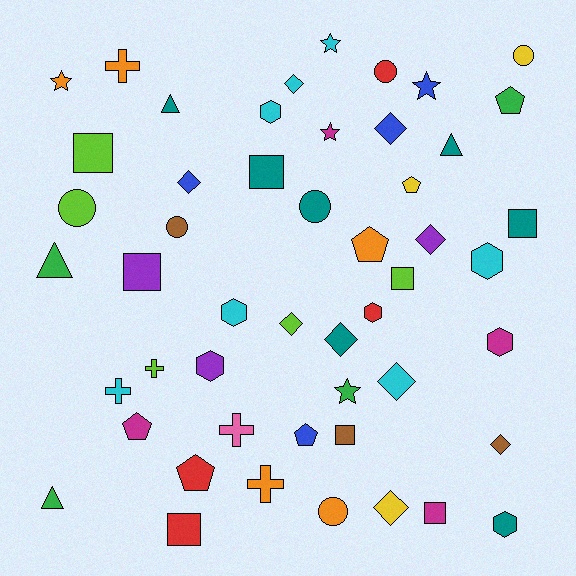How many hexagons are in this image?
There are 7 hexagons.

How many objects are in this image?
There are 50 objects.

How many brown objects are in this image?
There are 3 brown objects.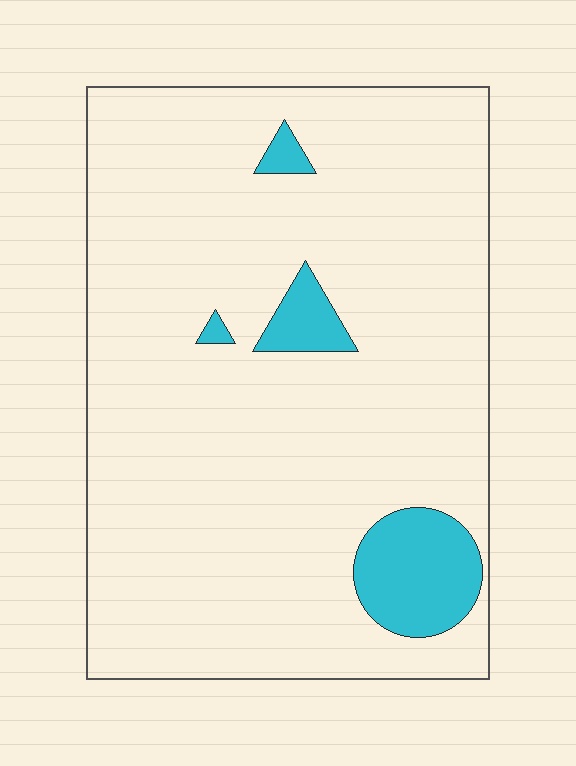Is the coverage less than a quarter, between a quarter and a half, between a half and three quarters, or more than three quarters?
Less than a quarter.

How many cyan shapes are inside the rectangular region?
4.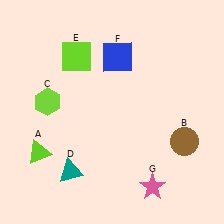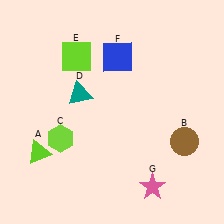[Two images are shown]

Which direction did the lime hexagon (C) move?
The lime hexagon (C) moved down.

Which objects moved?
The objects that moved are: the lime hexagon (C), the teal triangle (D).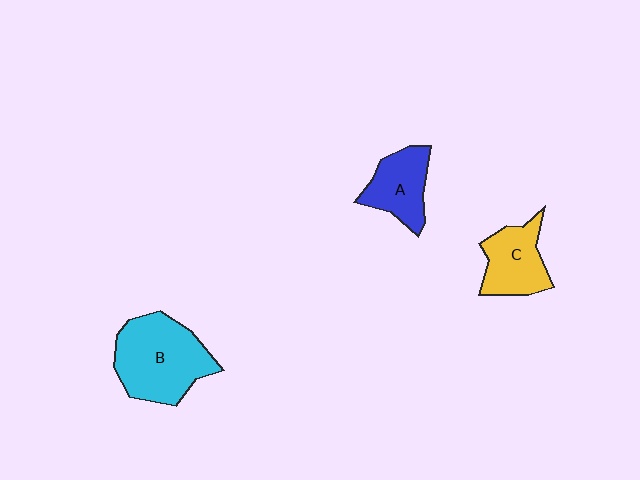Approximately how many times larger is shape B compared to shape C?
Approximately 1.6 times.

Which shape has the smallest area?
Shape A (blue).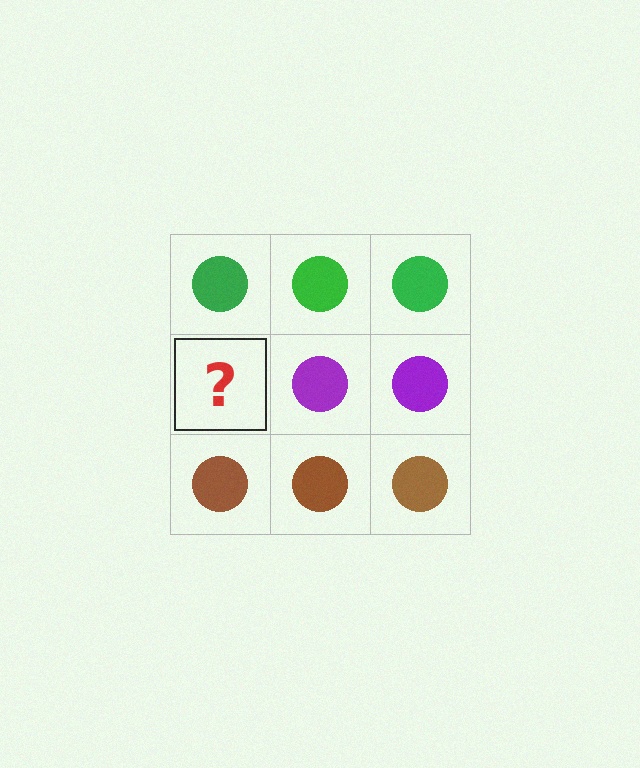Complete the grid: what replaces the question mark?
The question mark should be replaced with a purple circle.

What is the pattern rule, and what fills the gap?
The rule is that each row has a consistent color. The gap should be filled with a purple circle.